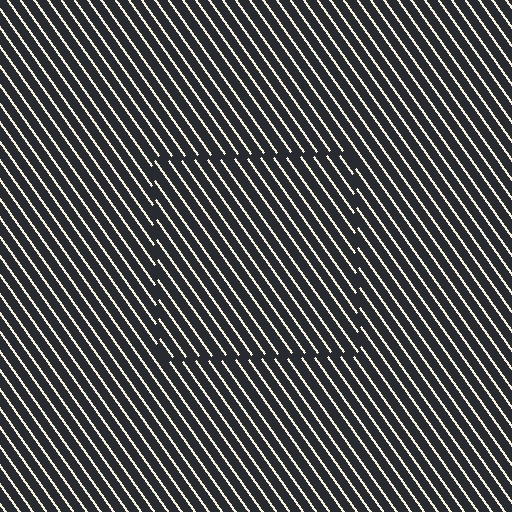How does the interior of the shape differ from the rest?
The interior of the shape contains the same grating, shifted by half a period — the contour is defined by the phase discontinuity where line-ends from the inner and outer gratings abut.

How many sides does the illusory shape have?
4 sides — the line-ends trace a square.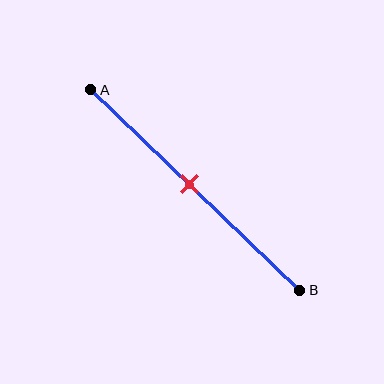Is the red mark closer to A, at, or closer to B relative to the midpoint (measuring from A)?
The red mark is approximately at the midpoint of segment AB.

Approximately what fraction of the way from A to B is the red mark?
The red mark is approximately 45% of the way from A to B.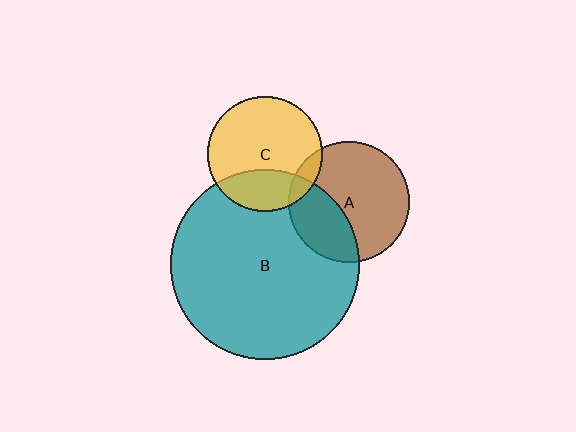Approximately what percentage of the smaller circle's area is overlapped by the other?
Approximately 35%.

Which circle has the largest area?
Circle B (teal).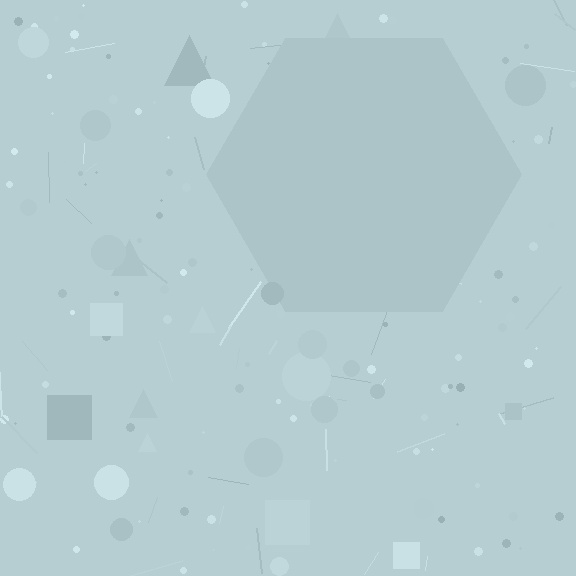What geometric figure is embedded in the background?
A hexagon is embedded in the background.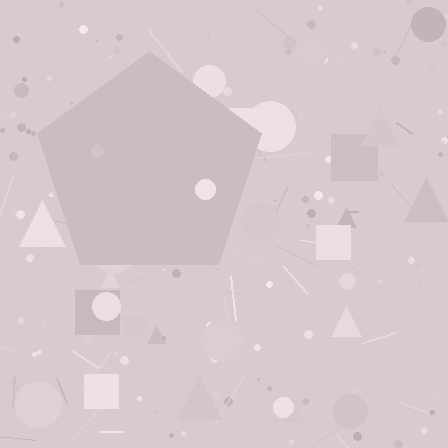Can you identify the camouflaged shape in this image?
The camouflaged shape is a pentagon.